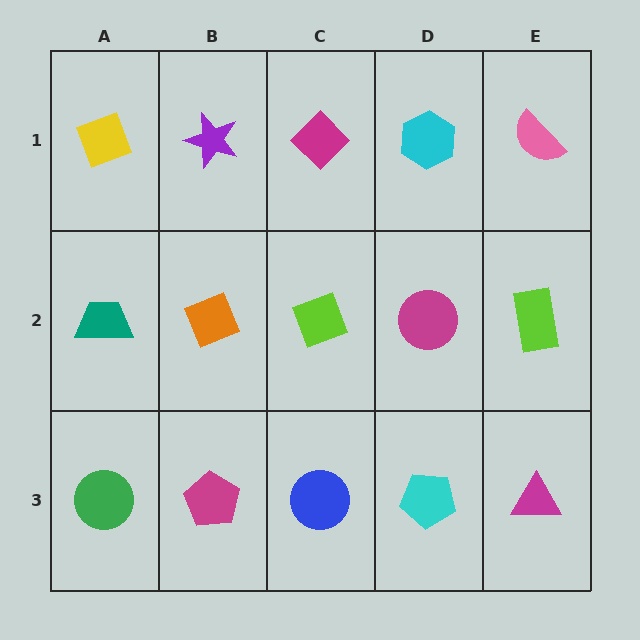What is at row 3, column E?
A magenta triangle.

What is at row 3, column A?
A green circle.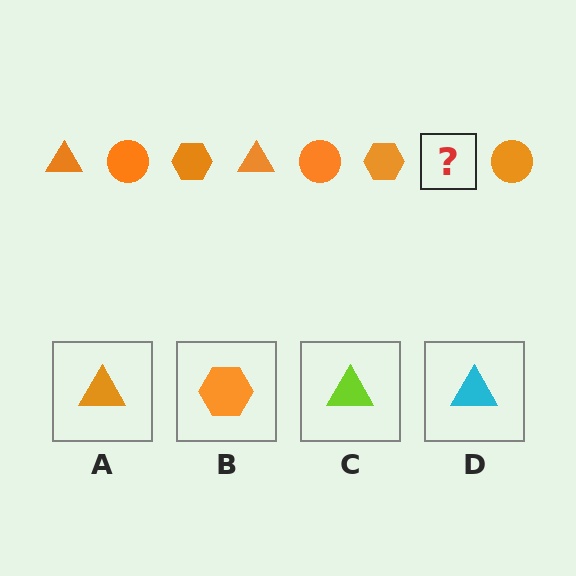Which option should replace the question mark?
Option A.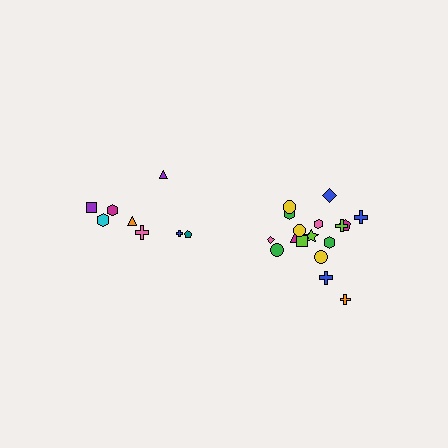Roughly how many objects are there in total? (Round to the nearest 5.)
Roughly 25 objects in total.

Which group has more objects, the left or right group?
The right group.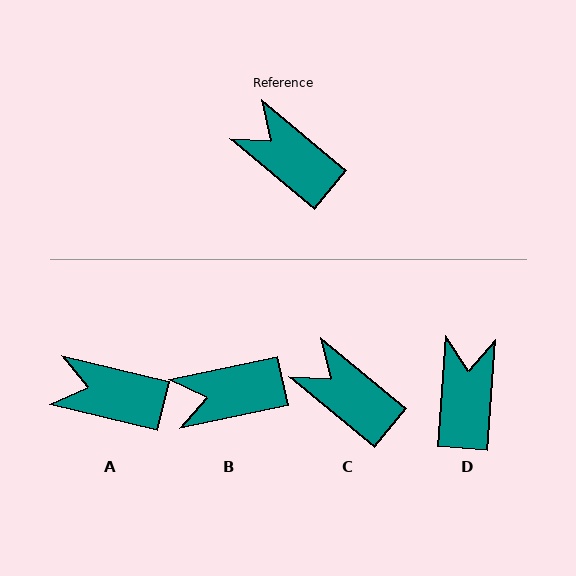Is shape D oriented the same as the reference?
No, it is off by about 55 degrees.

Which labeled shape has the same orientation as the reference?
C.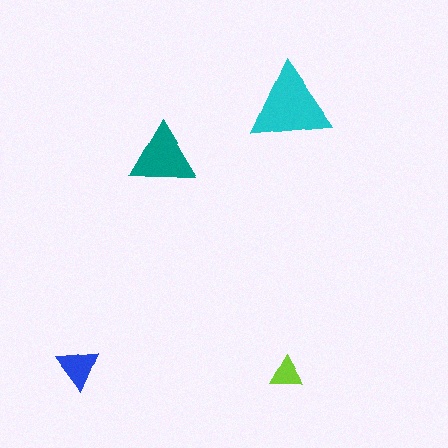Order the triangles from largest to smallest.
the cyan one, the teal one, the blue one, the lime one.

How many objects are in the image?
There are 4 objects in the image.